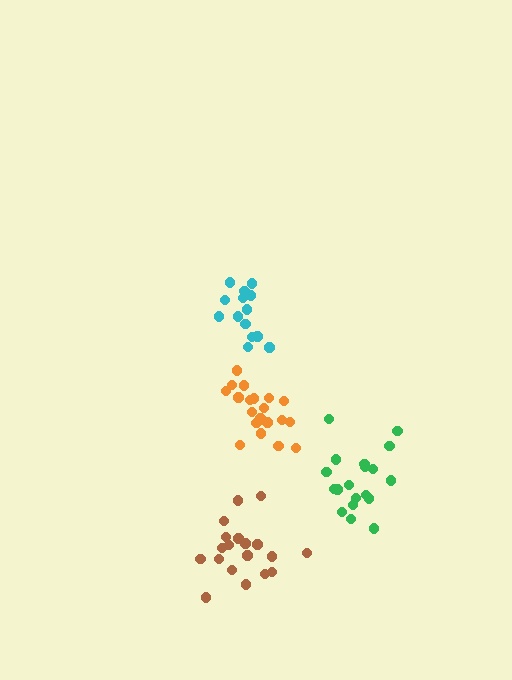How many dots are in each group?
Group 1: 19 dots, Group 2: 20 dots, Group 3: 15 dots, Group 4: 20 dots (74 total).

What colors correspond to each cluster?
The clusters are colored: brown, green, cyan, orange.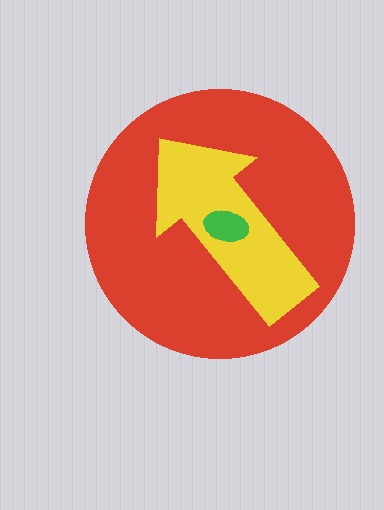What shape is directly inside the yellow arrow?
The green ellipse.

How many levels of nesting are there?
3.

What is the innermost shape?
The green ellipse.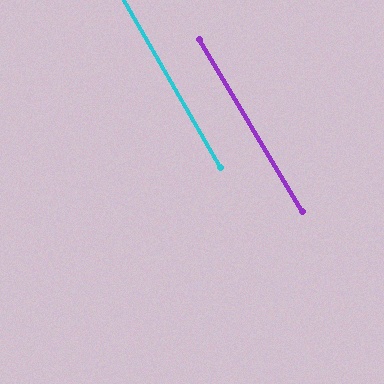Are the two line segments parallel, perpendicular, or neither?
Parallel — their directions differ by only 1.0°.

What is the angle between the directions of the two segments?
Approximately 1 degree.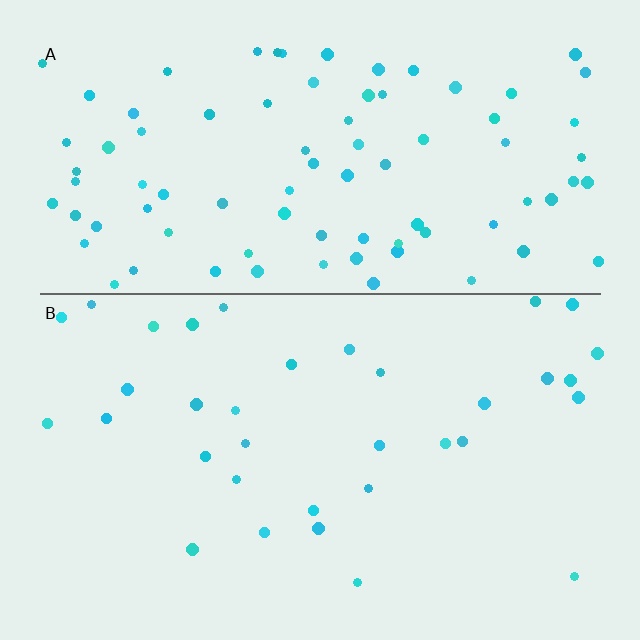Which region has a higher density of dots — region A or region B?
A (the top).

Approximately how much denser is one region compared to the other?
Approximately 2.5× — region A over region B.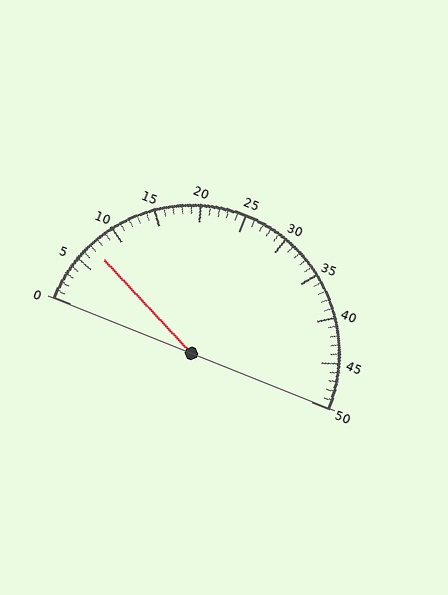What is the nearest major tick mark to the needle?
The nearest major tick mark is 5.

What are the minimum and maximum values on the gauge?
The gauge ranges from 0 to 50.